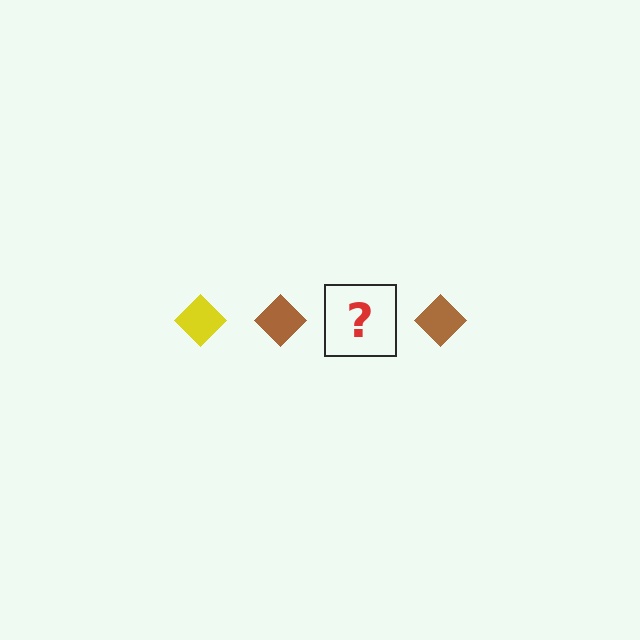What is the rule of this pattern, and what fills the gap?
The rule is that the pattern cycles through yellow, brown diamonds. The gap should be filled with a yellow diamond.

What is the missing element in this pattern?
The missing element is a yellow diamond.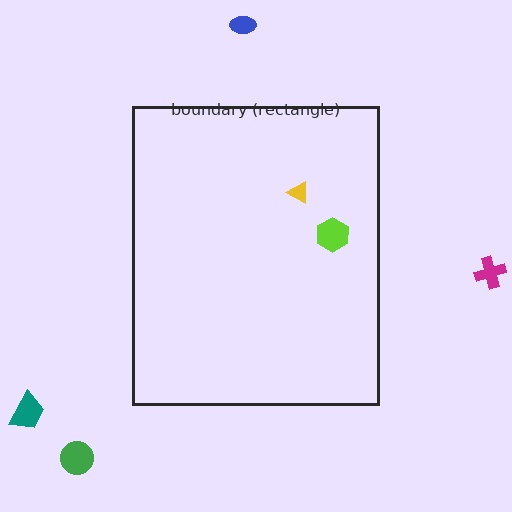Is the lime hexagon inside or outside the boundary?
Inside.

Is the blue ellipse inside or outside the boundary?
Outside.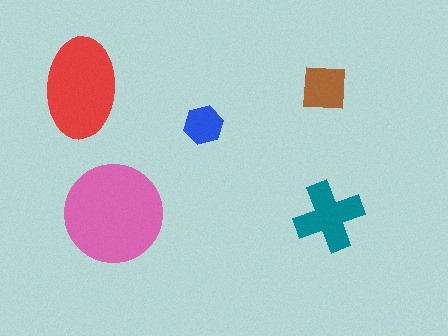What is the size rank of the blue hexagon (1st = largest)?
5th.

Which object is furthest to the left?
The red ellipse is leftmost.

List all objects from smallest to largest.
The blue hexagon, the brown square, the teal cross, the red ellipse, the pink circle.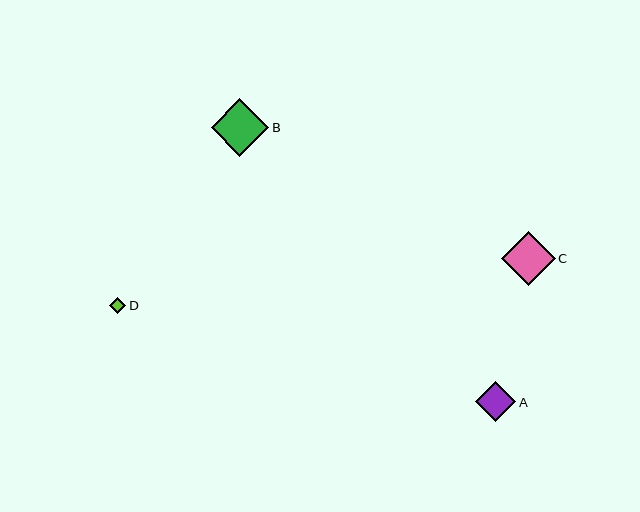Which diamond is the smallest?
Diamond D is the smallest with a size of approximately 16 pixels.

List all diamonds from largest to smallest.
From largest to smallest: B, C, A, D.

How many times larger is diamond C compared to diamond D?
Diamond C is approximately 3.3 times the size of diamond D.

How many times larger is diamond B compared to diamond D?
Diamond B is approximately 3.5 times the size of diamond D.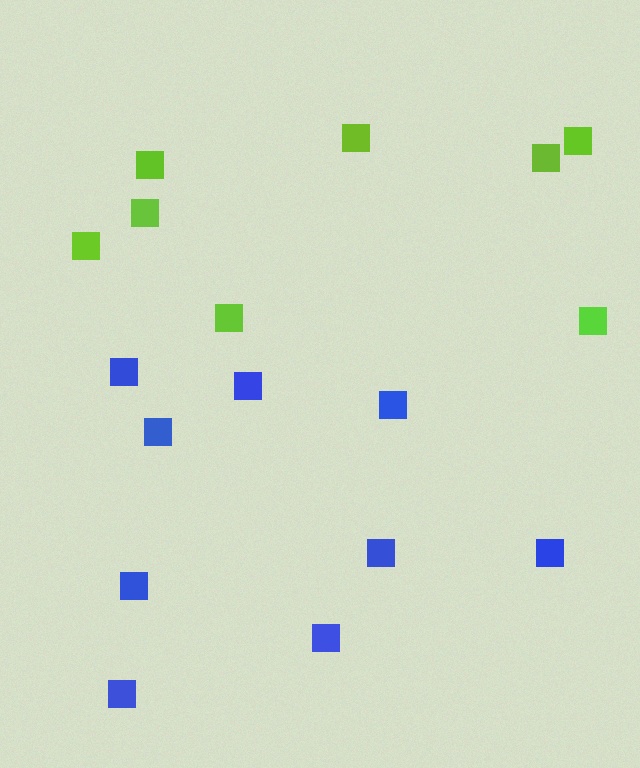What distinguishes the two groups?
There are 2 groups: one group of lime squares (8) and one group of blue squares (9).